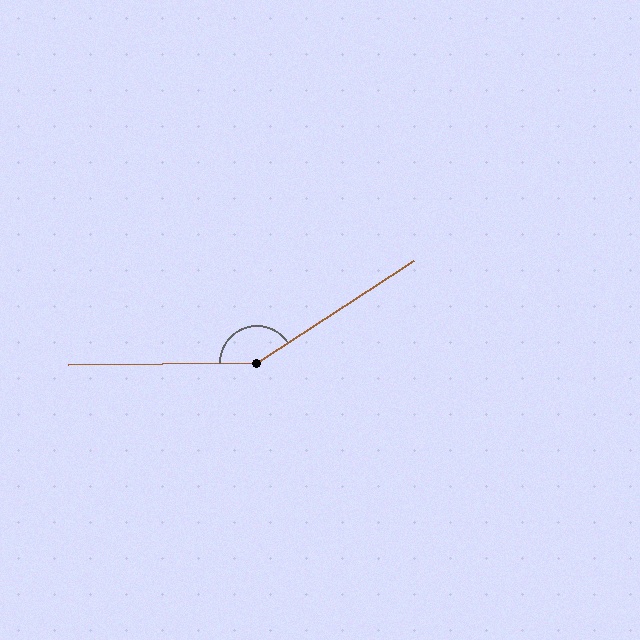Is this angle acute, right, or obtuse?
It is obtuse.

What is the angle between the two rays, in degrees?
Approximately 147 degrees.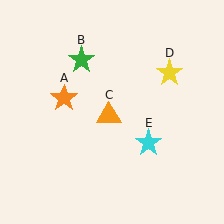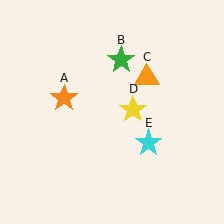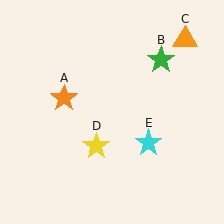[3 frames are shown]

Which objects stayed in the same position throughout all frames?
Orange star (object A) and cyan star (object E) remained stationary.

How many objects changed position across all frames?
3 objects changed position: green star (object B), orange triangle (object C), yellow star (object D).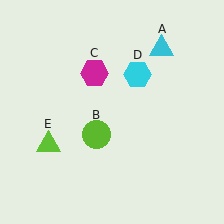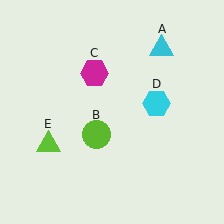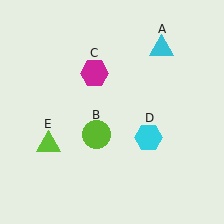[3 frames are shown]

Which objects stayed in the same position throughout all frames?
Cyan triangle (object A) and lime circle (object B) and magenta hexagon (object C) and lime triangle (object E) remained stationary.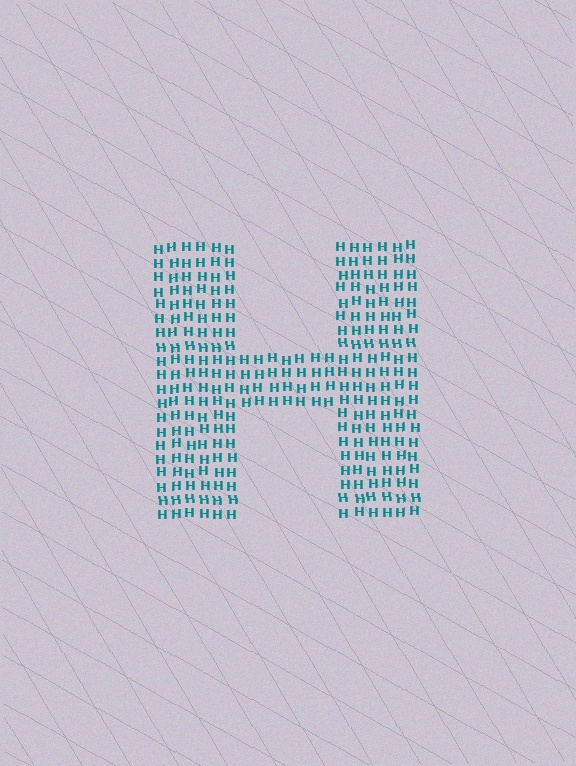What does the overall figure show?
The overall figure shows the letter H.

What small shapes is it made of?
It is made of small letter H's.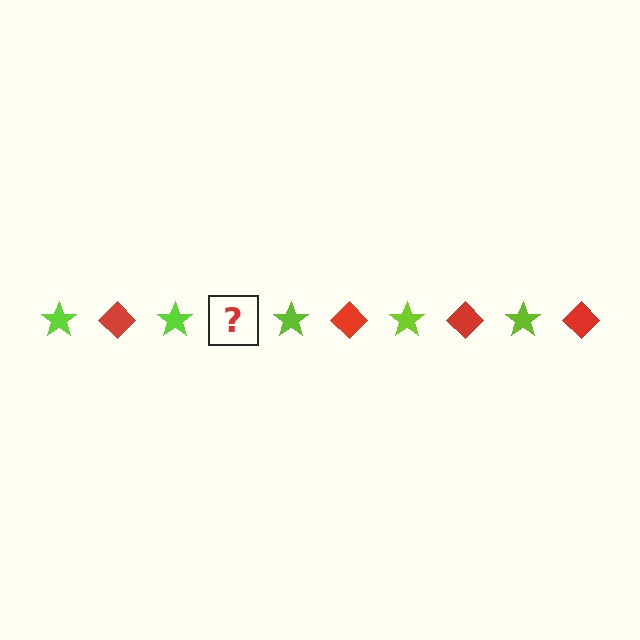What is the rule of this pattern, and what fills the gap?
The rule is that the pattern alternates between lime star and red diamond. The gap should be filled with a red diamond.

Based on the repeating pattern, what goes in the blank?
The blank should be a red diamond.